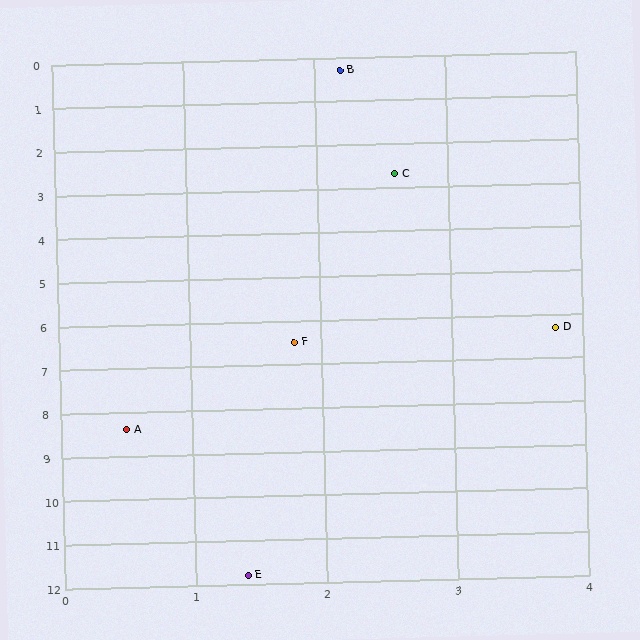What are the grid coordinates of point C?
Point C is at approximately (2.6, 2.7).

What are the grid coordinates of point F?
Point F is at approximately (1.8, 6.5).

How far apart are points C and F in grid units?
Points C and F are about 3.9 grid units apart.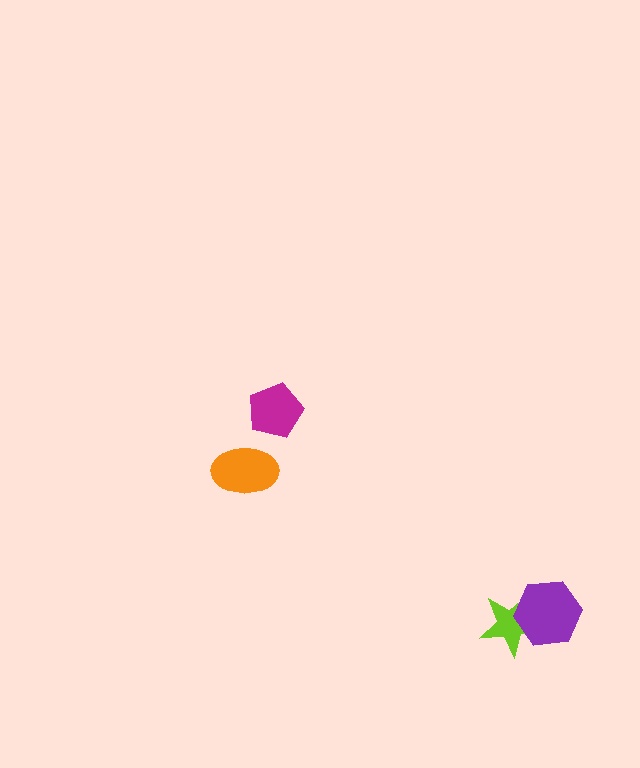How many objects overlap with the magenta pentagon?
0 objects overlap with the magenta pentagon.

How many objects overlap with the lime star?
1 object overlaps with the lime star.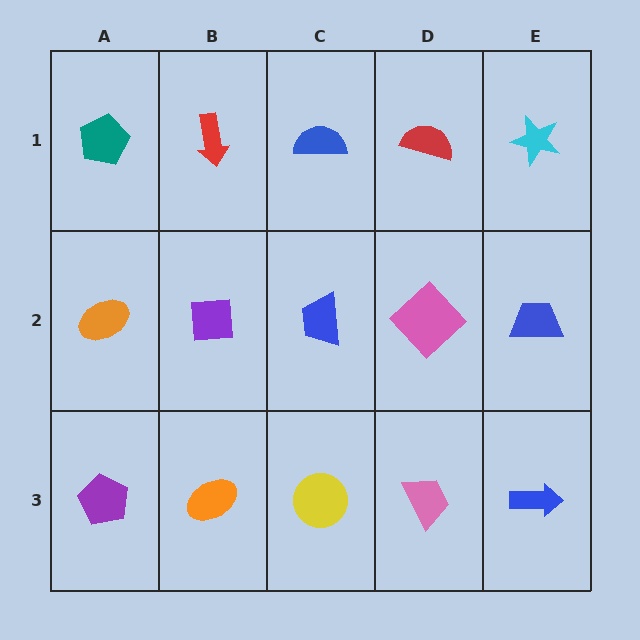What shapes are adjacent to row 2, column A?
A teal pentagon (row 1, column A), a purple pentagon (row 3, column A), a purple square (row 2, column B).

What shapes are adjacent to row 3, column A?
An orange ellipse (row 2, column A), an orange ellipse (row 3, column B).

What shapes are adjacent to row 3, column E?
A blue trapezoid (row 2, column E), a pink trapezoid (row 3, column D).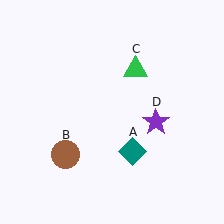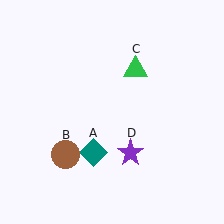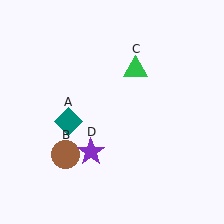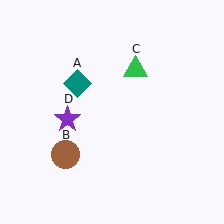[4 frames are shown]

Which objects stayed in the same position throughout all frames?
Brown circle (object B) and green triangle (object C) remained stationary.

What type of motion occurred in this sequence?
The teal diamond (object A), purple star (object D) rotated clockwise around the center of the scene.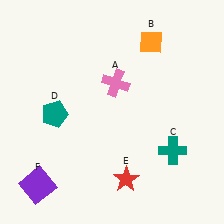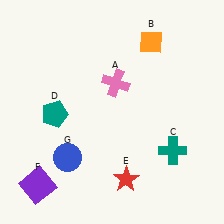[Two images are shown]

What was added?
A blue circle (G) was added in Image 2.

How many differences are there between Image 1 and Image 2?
There is 1 difference between the two images.